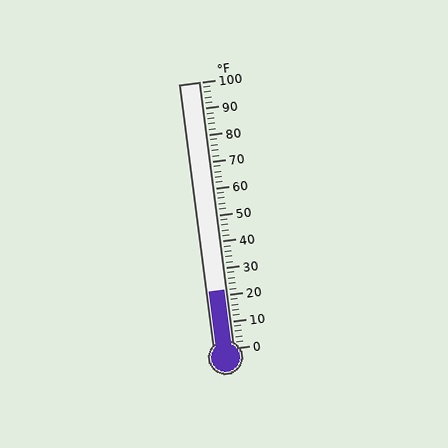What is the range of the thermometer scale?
The thermometer scale ranges from 0°F to 100°F.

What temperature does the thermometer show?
The thermometer shows approximately 22°F.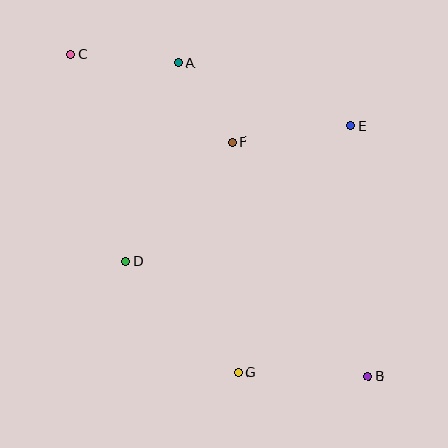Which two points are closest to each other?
Points A and F are closest to each other.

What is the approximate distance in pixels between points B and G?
The distance between B and G is approximately 130 pixels.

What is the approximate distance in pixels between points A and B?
The distance between A and B is approximately 366 pixels.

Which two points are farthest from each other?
Points B and C are farthest from each other.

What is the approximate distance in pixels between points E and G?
The distance between E and G is approximately 271 pixels.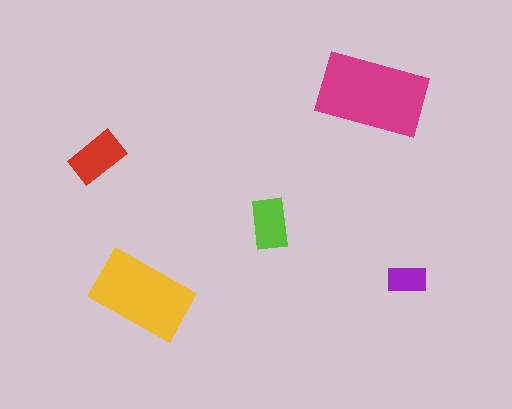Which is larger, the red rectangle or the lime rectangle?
The red one.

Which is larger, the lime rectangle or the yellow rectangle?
The yellow one.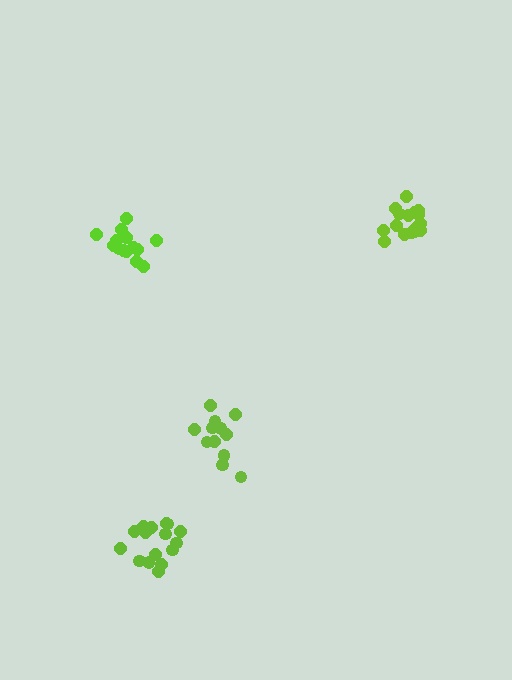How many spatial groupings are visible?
There are 4 spatial groupings.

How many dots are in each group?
Group 1: 14 dots, Group 2: 16 dots, Group 3: 12 dots, Group 4: 16 dots (58 total).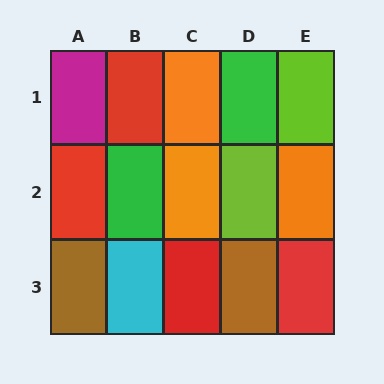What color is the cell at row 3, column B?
Cyan.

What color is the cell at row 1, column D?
Green.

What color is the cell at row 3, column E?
Red.